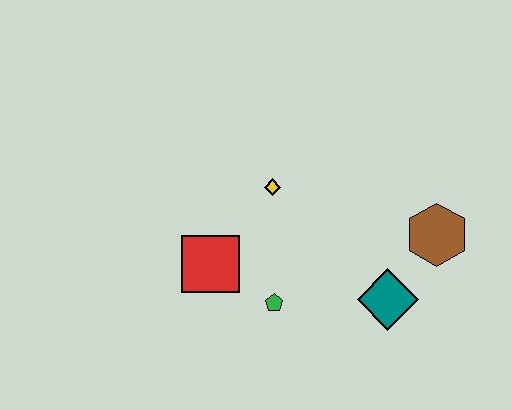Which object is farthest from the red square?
The brown hexagon is farthest from the red square.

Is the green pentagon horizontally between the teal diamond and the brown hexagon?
No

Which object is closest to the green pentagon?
The red square is closest to the green pentagon.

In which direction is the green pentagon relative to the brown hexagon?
The green pentagon is to the left of the brown hexagon.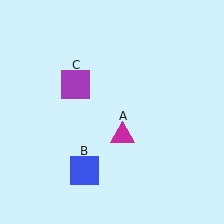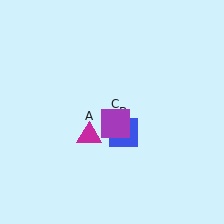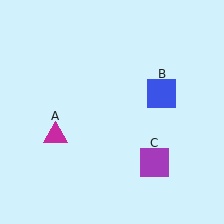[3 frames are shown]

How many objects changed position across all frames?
3 objects changed position: magenta triangle (object A), blue square (object B), purple square (object C).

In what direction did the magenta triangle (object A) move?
The magenta triangle (object A) moved left.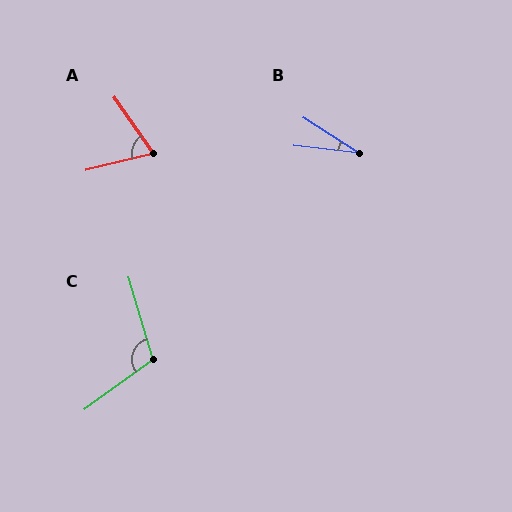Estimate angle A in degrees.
Approximately 69 degrees.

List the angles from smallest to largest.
B (26°), A (69°), C (110°).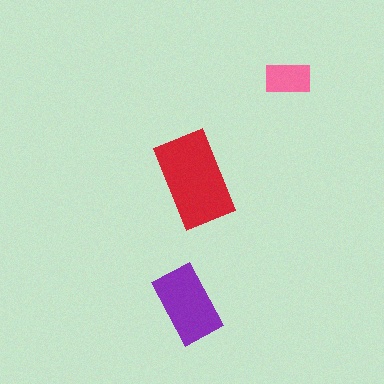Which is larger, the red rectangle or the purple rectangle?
The red one.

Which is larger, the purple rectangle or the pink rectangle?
The purple one.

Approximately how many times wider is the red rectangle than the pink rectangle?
About 2 times wider.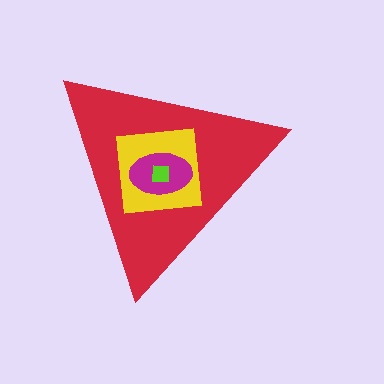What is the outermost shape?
The red triangle.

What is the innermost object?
The lime square.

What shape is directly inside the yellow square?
The magenta ellipse.